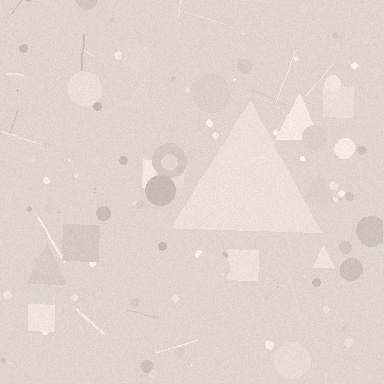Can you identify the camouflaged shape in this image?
The camouflaged shape is a triangle.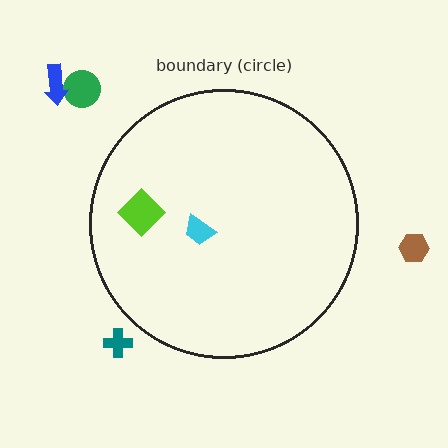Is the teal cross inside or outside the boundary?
Outside.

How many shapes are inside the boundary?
2 inside, 4 outside.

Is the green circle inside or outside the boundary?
Outside.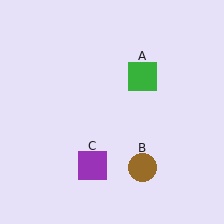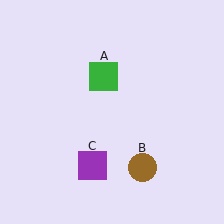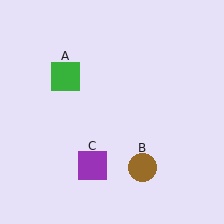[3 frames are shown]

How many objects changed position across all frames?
1 object changed position: green square (object A).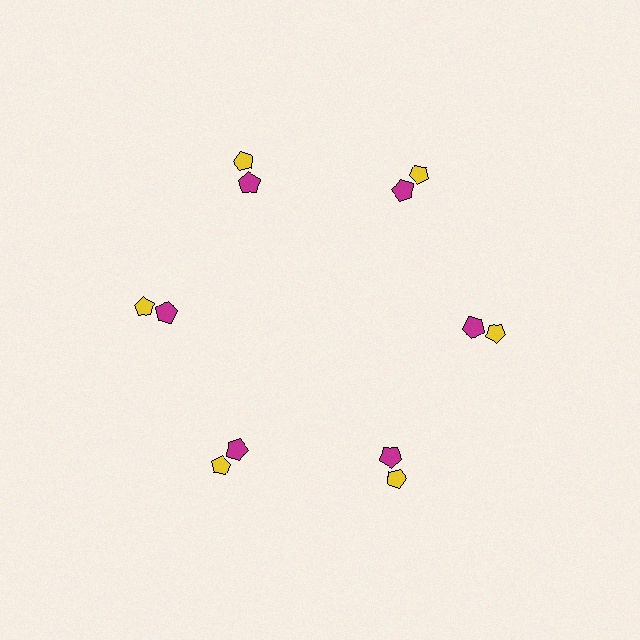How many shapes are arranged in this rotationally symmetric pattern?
There are 12 shapes, arranged in 6 groups of 2.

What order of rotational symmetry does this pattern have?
This pattern has 6-fold rotational symmetry.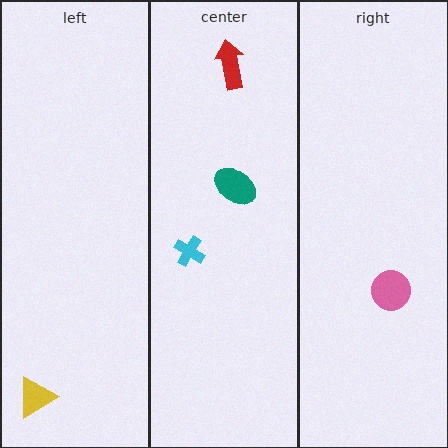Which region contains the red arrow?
The center region.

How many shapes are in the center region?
3.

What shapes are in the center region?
The teal ellipse, the red arrow, the cyan cross.